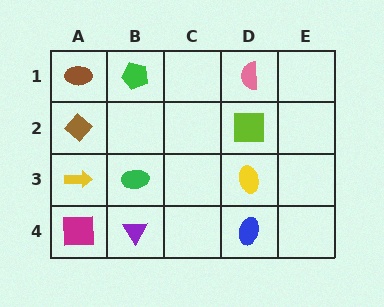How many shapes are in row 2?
2 shapes.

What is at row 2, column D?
A lime square.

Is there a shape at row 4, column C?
No, that cell is empty.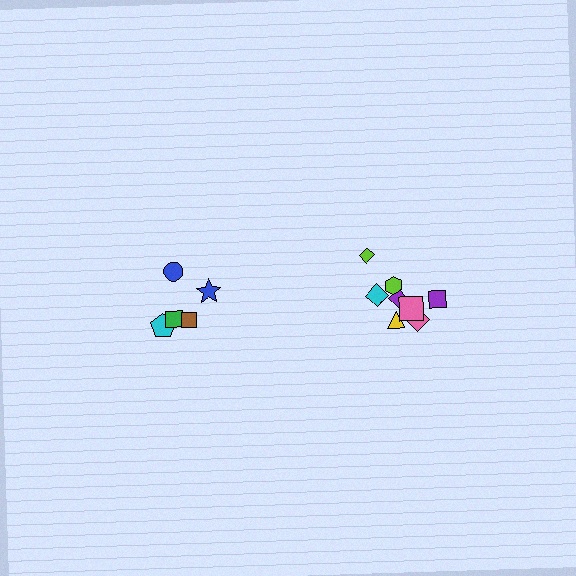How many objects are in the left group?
There are 5 objects.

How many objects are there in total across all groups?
There are 13 objects.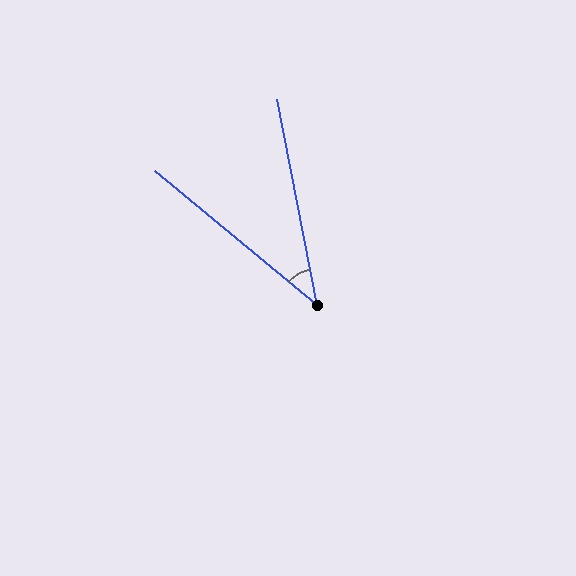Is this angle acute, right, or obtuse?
It is acute.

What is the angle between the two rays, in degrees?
Approximately 40 degrees.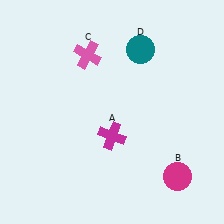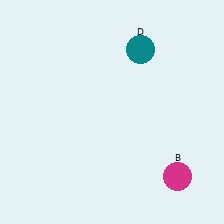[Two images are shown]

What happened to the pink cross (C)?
The pink cross (C) was removed in Image 2. It was in the top-left area of Image 1.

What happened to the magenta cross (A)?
The magenta cross (A) was removed in Image 2. It was in the bottom-right area of Image 1.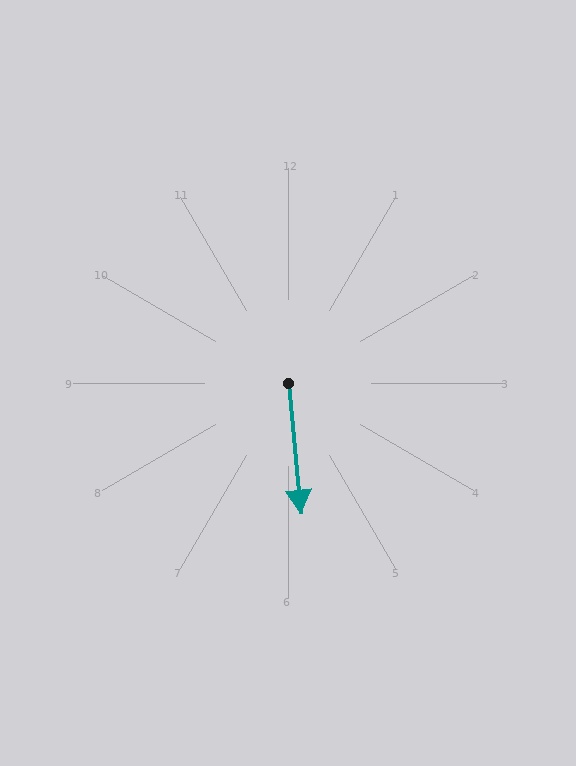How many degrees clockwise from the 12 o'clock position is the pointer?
Approximately 174 degrees.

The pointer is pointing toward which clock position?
Roughly 6 o'clock.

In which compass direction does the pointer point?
South.